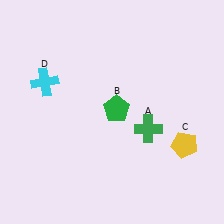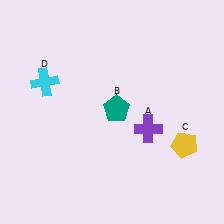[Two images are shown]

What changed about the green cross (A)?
In Image 1, A is green. In Image 2, it changed to purple.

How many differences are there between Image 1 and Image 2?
There are 2 differences between the two images.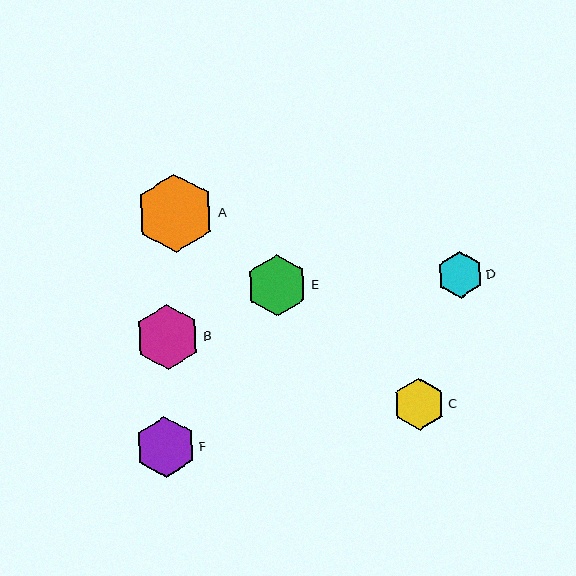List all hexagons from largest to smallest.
From largest to smallest: A, B, F, E, C, D.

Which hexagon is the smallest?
Hexagon D is the smallest with a size of approximately 46 pixels.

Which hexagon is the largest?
Hexagon A is the largest with a size of approximately 79 pixels.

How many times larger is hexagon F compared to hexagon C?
Hexagon F is approximately 1.2 times the size of hexagon C.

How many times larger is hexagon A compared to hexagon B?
Hexagon A is approximately 1.2 times the size of hexagon B.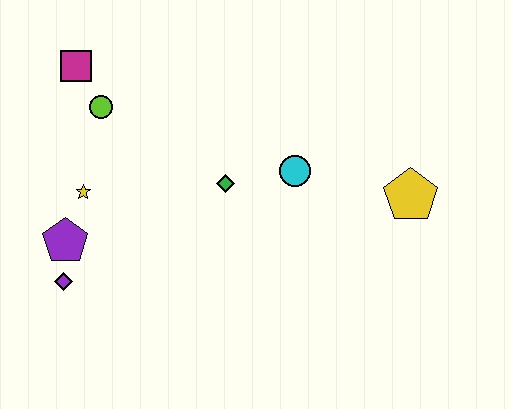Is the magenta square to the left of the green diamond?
Yes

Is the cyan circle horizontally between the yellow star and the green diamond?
No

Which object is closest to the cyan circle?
The green diamond is closest to the cyan circle.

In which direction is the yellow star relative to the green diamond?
The yellow star is to the left of the green diamond.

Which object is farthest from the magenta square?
The yellow pentagon is farthest from the magenta square.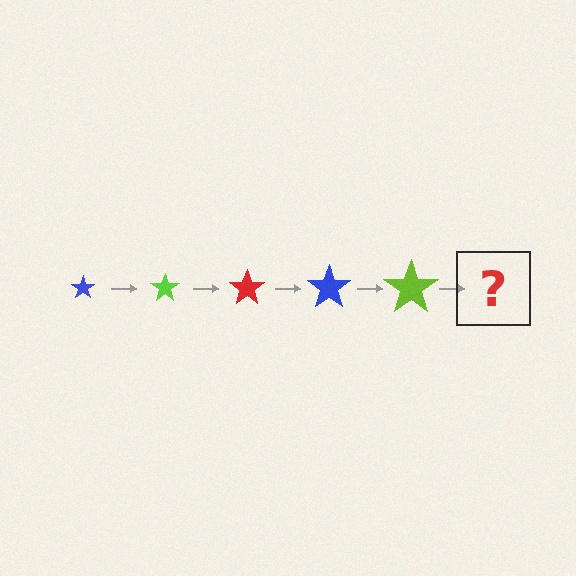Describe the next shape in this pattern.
It should be a red star, larger than the previous one.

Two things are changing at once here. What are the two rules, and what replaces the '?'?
The two rules are that the star grows larger each step and the color cycles through blue, lime, and red. The '?' should be a red star, larger than the previous one.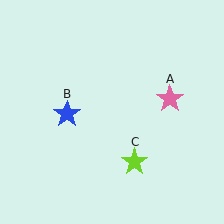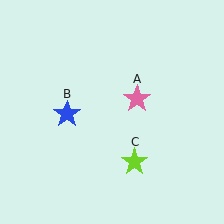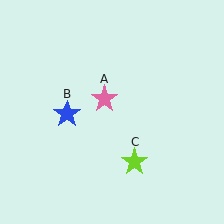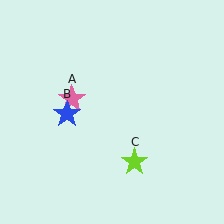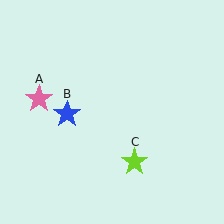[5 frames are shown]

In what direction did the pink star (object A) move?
The pink star (object A) moved left.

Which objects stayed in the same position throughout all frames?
Blue star (object B) and lime star (object C) remained stationary.